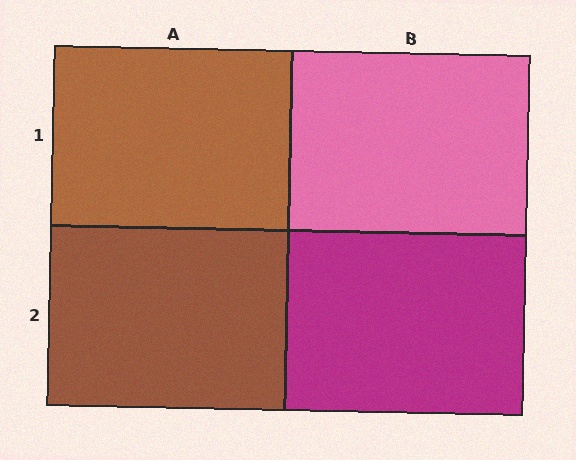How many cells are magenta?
1 cell is magenta.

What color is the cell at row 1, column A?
Brown.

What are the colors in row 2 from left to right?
Brown, magenta.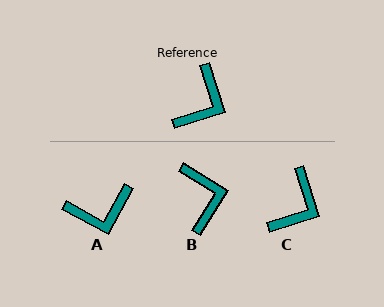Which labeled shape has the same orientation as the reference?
C.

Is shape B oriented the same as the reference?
No, it is off by about 40 degrees.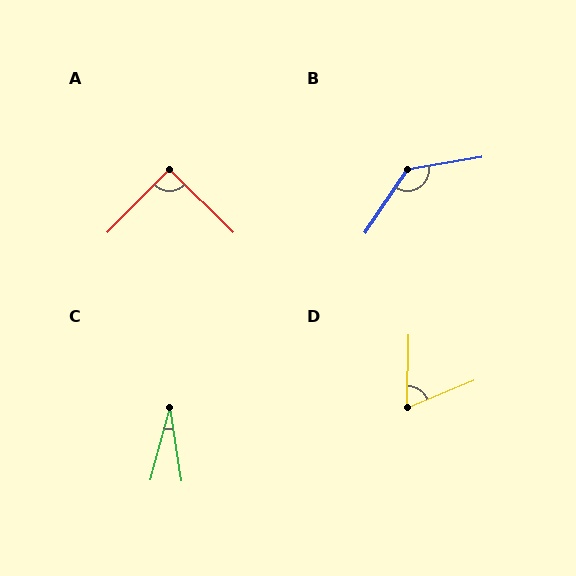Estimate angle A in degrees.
Approximately 90 degrees.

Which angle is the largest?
B, at approximately 133 degrees.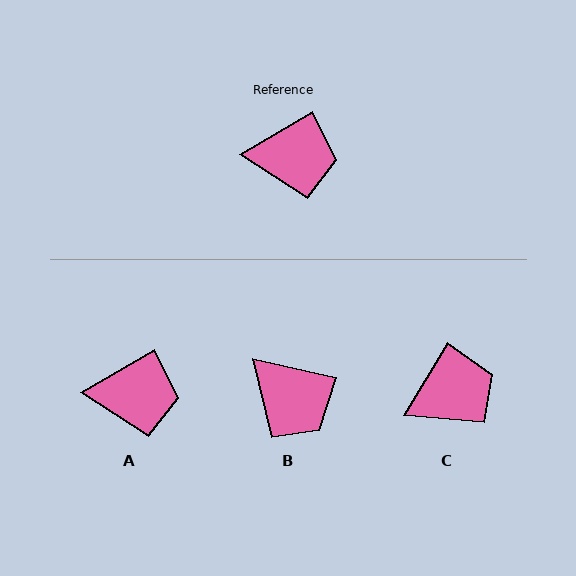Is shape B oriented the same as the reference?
No, it is off by about 43 degrees.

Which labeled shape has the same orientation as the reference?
A.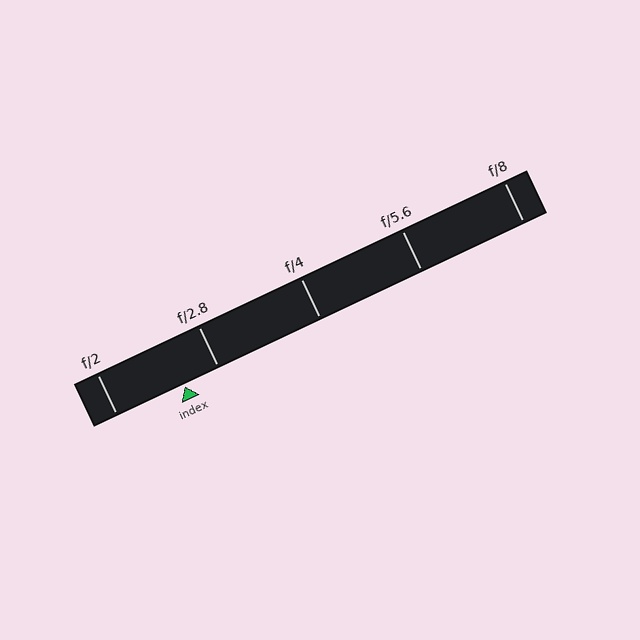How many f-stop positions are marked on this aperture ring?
There are 5 f-stop positions marked.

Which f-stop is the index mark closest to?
The index mark is closest to f/2.8.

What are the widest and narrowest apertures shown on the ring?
The widest aperture shown is f/2 and the narrowest is f/8.